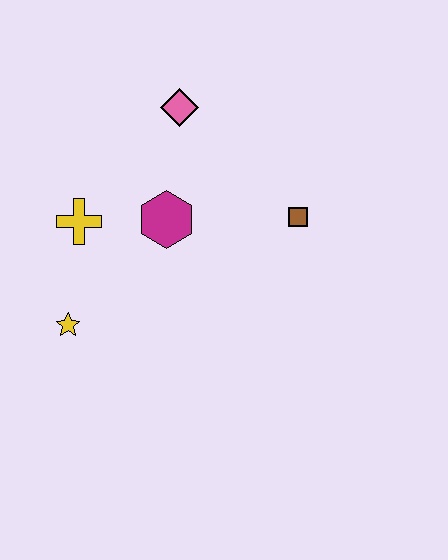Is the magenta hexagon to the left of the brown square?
Yes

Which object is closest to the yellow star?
The yellow cross is closest to the yellow star.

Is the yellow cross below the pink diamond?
Yes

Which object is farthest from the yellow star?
The brown square is farthest from the yellow star.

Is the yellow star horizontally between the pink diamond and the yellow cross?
No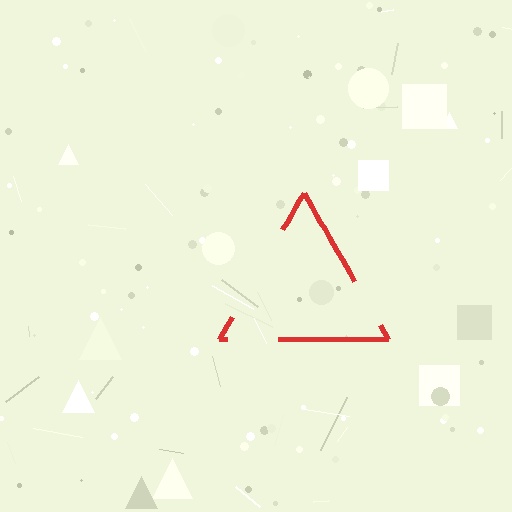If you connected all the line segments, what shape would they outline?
They would outline a triangle.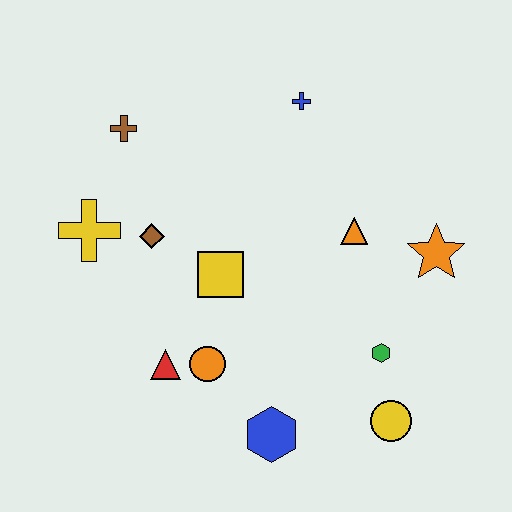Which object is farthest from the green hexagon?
The brown cross is farthest from the green hexagon.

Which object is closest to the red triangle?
The orange circle is closest to the red triangle.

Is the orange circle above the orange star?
No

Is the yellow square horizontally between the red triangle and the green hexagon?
Yes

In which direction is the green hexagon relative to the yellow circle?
The green hexagon is above the yellow circle.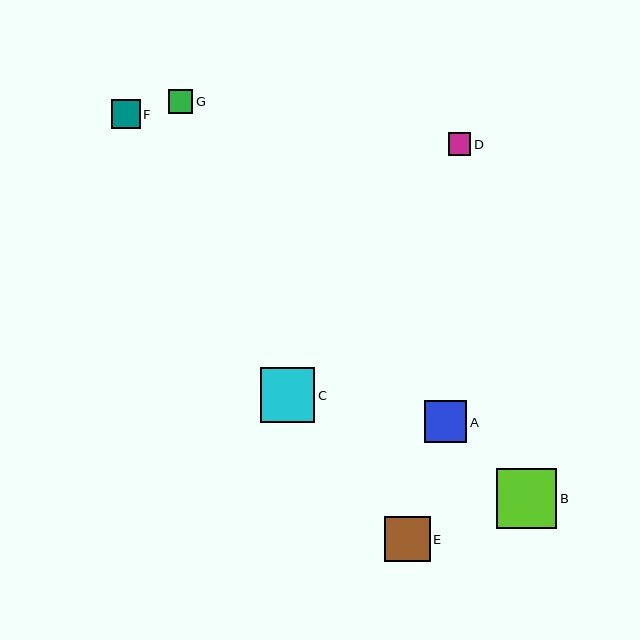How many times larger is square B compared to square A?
Square B is approximately 1.4 times the size of square A.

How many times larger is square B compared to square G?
Square B is approximately 2.5 times the size of square G.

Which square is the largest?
Square B is the largest with a size of approximately 60 pixels.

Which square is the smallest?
Square D is the smallest with a size of approximately 23 pixels.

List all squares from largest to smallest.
From largest to smallest: B, C, E, A, F, G, D.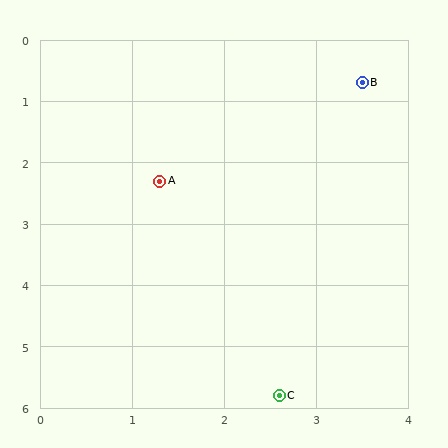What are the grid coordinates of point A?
Point A is at approximately (1.3, 2.3).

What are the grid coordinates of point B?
Point B is at approximately (3.5, 0.7).